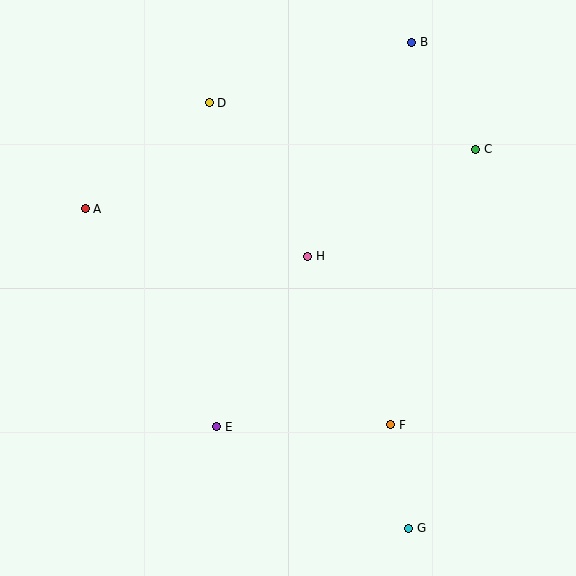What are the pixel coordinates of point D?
Point D is at (209, 103).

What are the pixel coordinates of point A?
Point A is at (85, 209).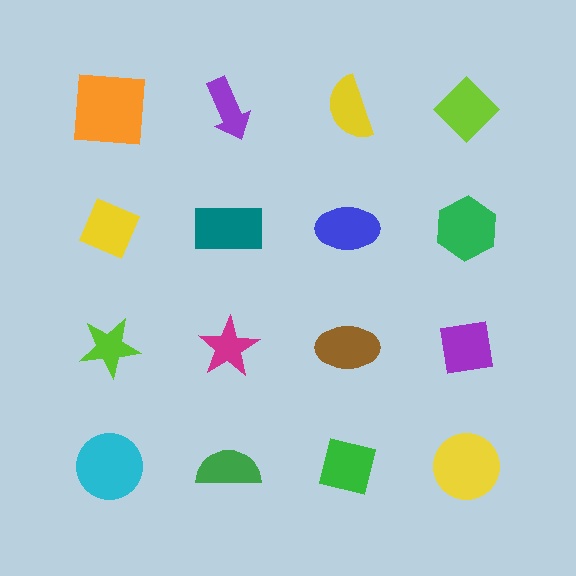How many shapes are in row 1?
4 shapes.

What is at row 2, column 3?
A blue ellipse.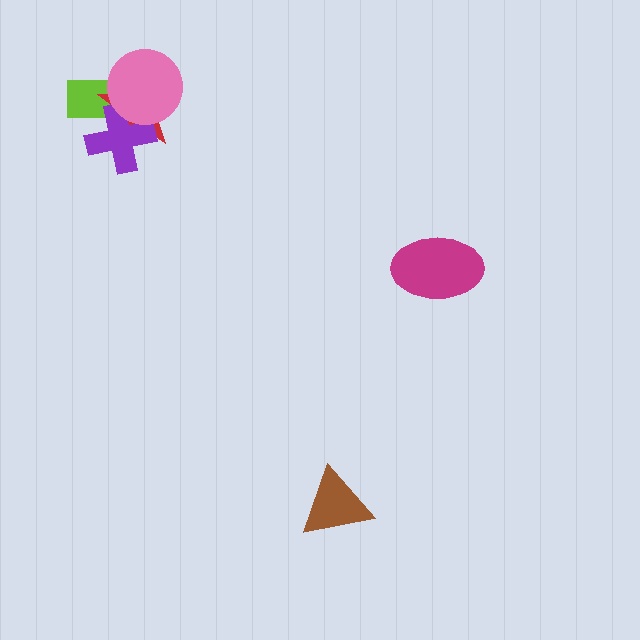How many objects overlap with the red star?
3 objects overlap with the red star.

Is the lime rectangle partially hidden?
Yes, it is partially covered by another shape.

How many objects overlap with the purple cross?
3 objects overlap with the purple cross.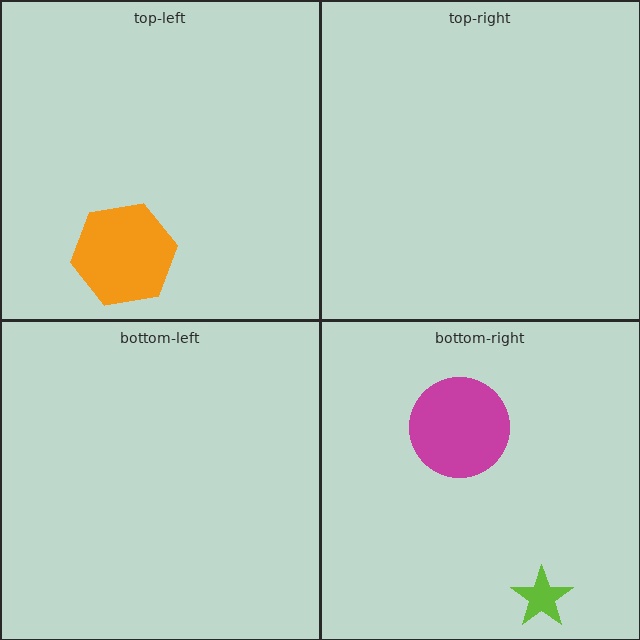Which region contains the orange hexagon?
The top-left region.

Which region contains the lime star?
The bottom-right region.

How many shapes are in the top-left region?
1.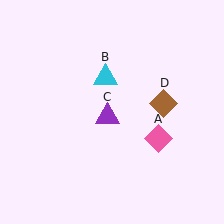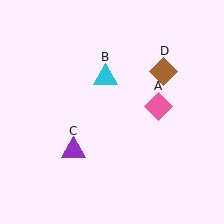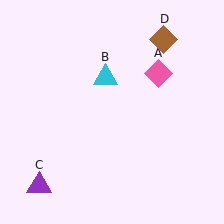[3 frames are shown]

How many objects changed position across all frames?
3 objects changed position: pink diamond (object A), purple triangle (object C), brown diamond (object D).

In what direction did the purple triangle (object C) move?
The purple triangle (object C) moved down and to the left.